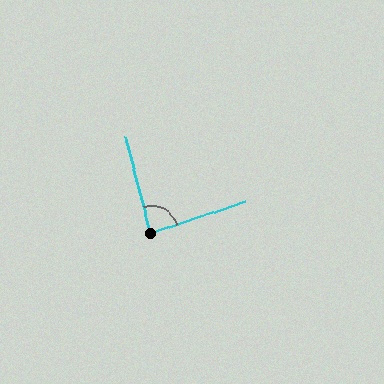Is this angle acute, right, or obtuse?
It is approximately a right angle.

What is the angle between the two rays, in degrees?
Approximately 86 degrees.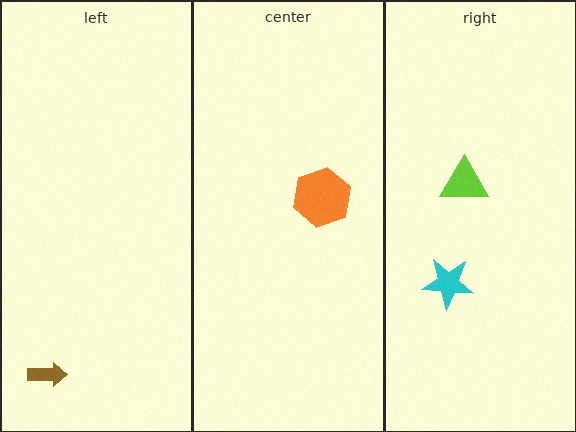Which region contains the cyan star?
The right region.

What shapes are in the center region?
The orange hexagon.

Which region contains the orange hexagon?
The center region.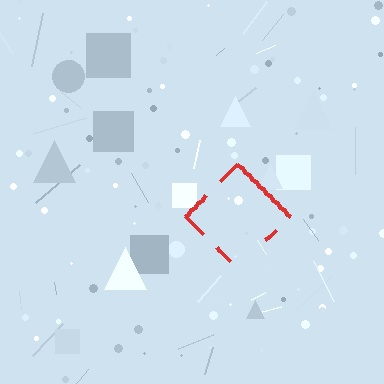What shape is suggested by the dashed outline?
The dashed outline suggests a diamond.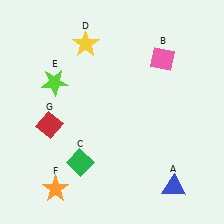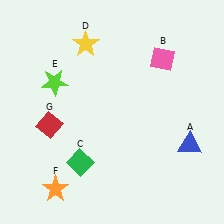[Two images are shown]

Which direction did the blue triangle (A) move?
The blue triangle (A) moved up.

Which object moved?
The blue triangle (A) moved up.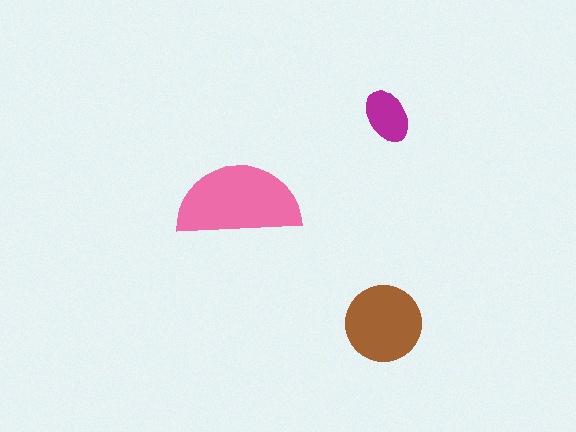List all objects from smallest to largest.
The magenta ellipse, the brown circle, the pink semicircle.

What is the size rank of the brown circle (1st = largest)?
2nd.